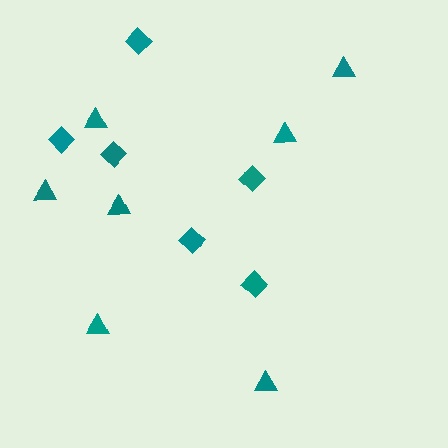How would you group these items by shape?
There are 2 groups: one group of diamonds (6) and one group of triangles (7).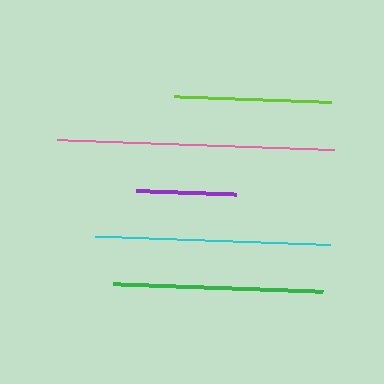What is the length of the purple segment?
The purple segment is approximately 100 pixels long.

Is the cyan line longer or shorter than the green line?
The cyan line is longer than the green line.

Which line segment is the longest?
The pink line is the longest at approximately 277 pixels.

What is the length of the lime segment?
The lime segment is approximately 157 pixels long.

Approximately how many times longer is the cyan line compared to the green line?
The cyan line is approximately 1.1 times the length of the green line.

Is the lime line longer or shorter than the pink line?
The pink line is longer than the lime line.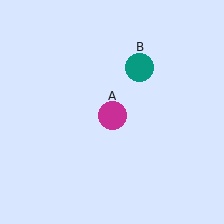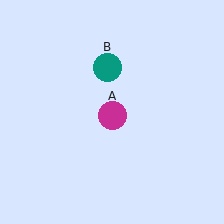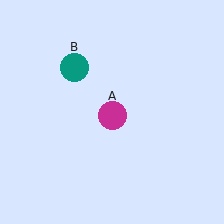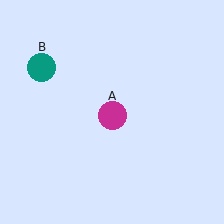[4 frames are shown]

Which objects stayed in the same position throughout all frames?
Magenta circle (object A) remained stationary.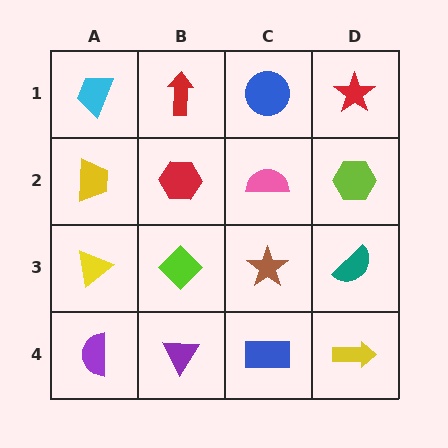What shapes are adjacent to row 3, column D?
A lime hexagon (row 2, column D), a yellow arrow (row 4, column D), a brown star (row 3, column C).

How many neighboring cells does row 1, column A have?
2.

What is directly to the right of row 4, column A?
A purple triangle.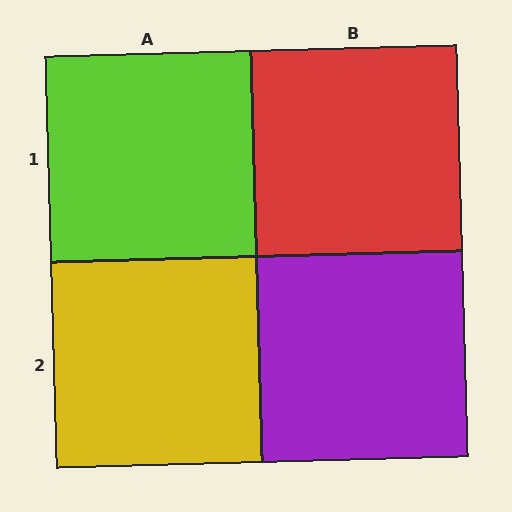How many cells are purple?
1 cell is purple.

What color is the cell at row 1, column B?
Red.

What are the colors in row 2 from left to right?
Yellow, purple.